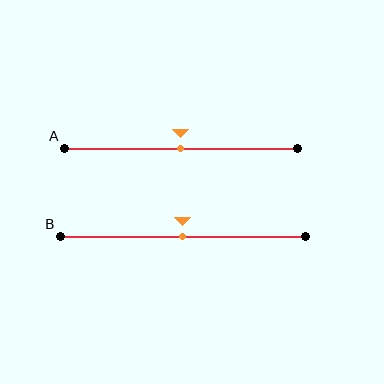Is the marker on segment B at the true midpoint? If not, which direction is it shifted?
Yes, the marker on segment B is at the true midpoint.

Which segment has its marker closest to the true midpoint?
Segment A has its marker closest to the true midpoint.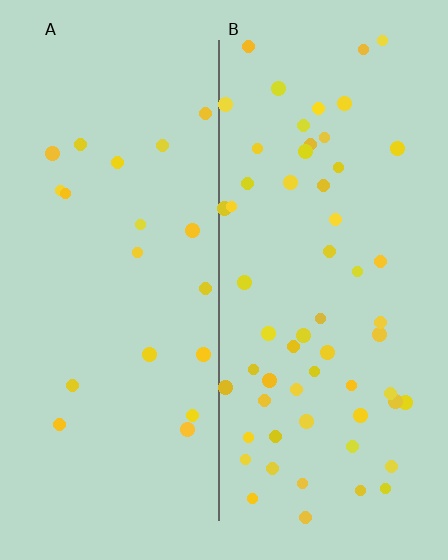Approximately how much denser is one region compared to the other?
Approximately 3.0× — region B over region A.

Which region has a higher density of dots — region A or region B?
B (the right).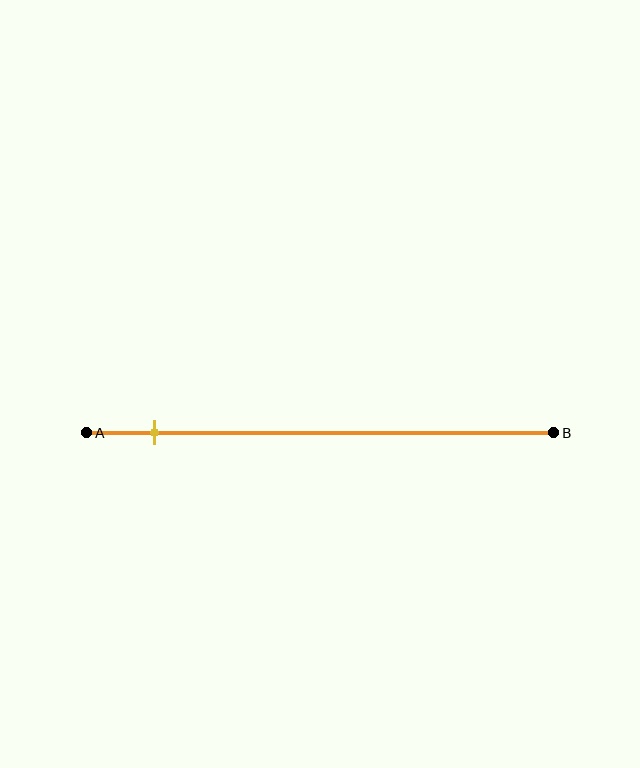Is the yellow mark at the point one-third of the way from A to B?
No, the mark is at about 15% from A, not at the 33% one-third point.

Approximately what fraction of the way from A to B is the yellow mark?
The yellow mark is approximately 15% of the way from A to B.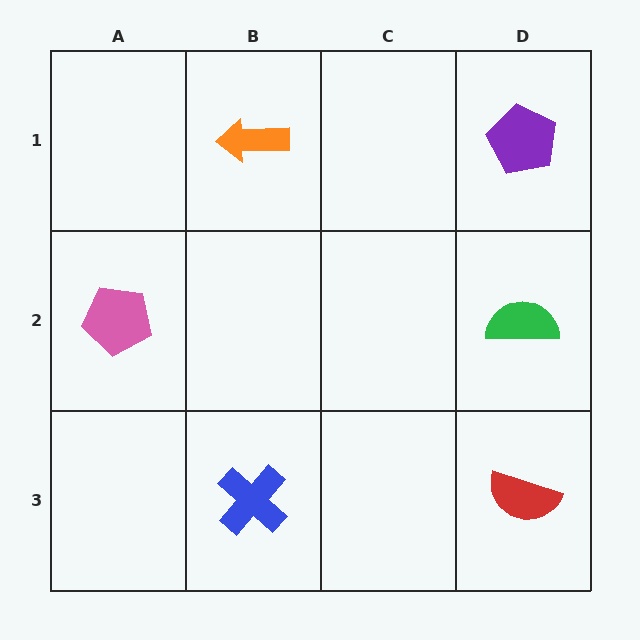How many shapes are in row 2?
2 shapes.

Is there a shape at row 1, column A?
No, that cell is empty.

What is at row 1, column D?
A purple pentagon.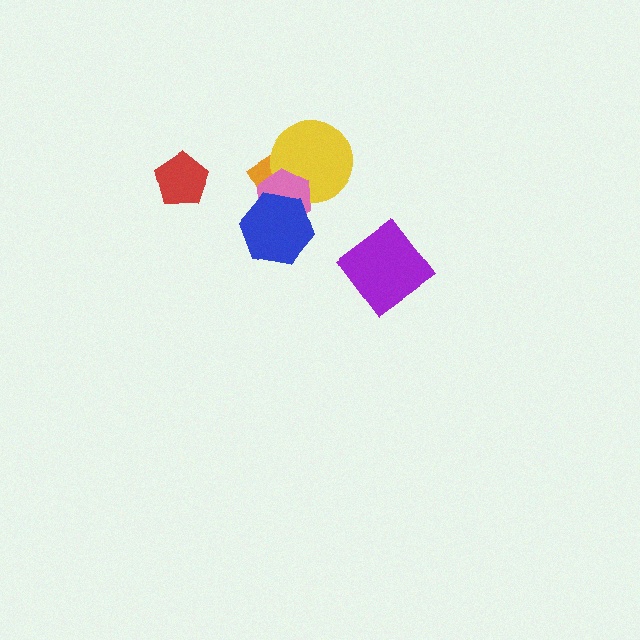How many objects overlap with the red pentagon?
0 objects overlap with the red pentagon.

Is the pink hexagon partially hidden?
Yes, it is partially covered by another shape.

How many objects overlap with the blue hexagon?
2 objects overlap with the blue hexagon.